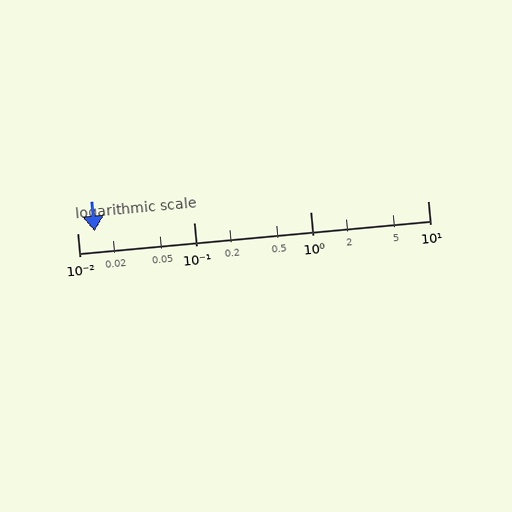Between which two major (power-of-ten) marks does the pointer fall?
The pointer is between 0.01 and 0.1.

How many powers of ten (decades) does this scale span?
The scale spans 3 decades, from 0.01 to 10.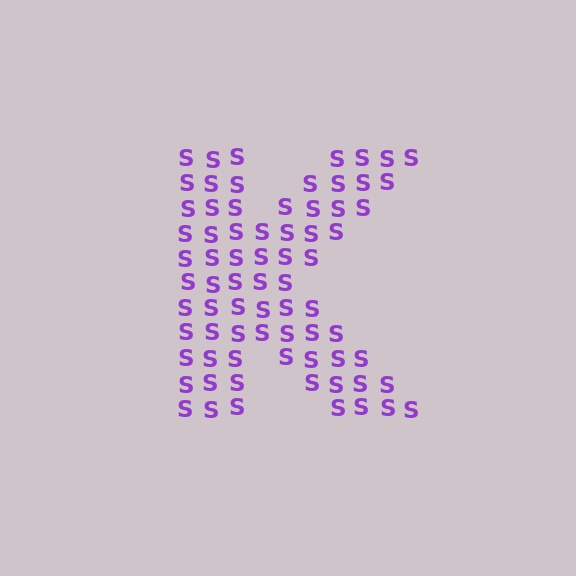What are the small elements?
The small elements are letter S's.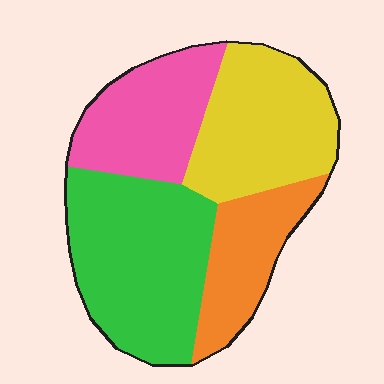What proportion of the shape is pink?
Pink covers about 20% of the shape.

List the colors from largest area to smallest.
From largest to smallest: green, yellow, pink, orange.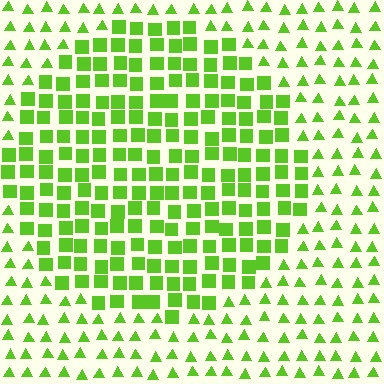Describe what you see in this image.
The image is filled with small lime elements arranged in a uniform grid. A circle-shaped region contains squares, while the surrounding area contains triangles. The boundary is defined purely by the change in element shape.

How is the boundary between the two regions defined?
The boundary is defined by a change in element shape: squares inside vs. triangles outside. All elements share the same color and spacing.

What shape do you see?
I see a circle.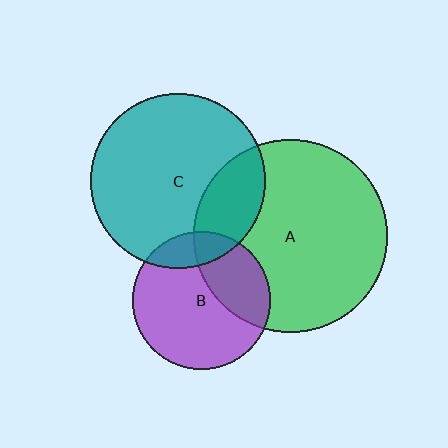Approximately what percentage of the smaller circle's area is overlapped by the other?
Approximately 15%.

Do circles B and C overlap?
Yes.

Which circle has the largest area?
Circle A (green).